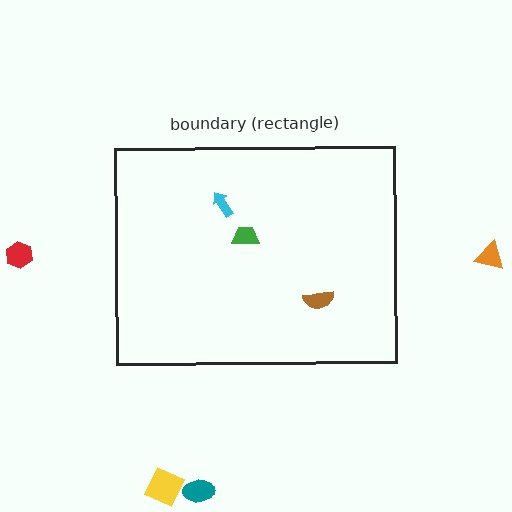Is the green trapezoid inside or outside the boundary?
Inside.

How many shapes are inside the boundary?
3 inside, 4 outside.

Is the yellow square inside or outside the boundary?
Outside.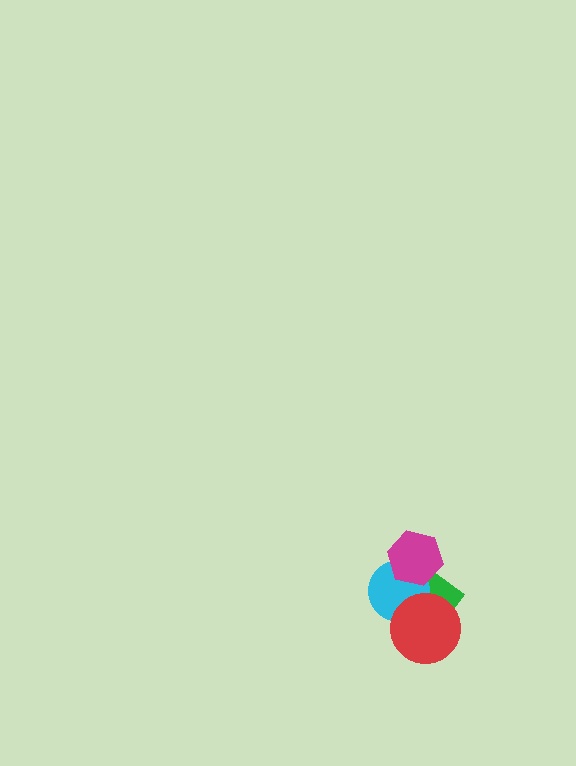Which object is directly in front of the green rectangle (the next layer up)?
The cyan circle is directly in front of the green rectangle.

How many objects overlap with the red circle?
2 objects overlap with the red circle.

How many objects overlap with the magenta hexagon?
2 objects overlap with the magenta hexagon.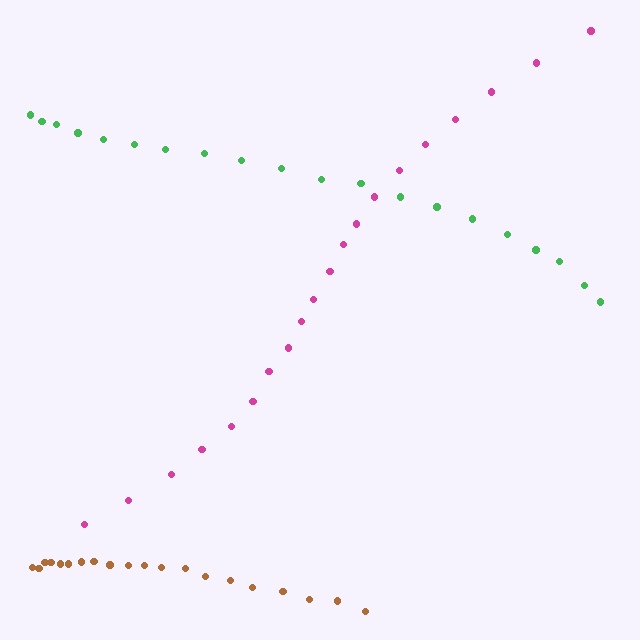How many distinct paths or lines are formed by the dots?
There are 3 distinct paths.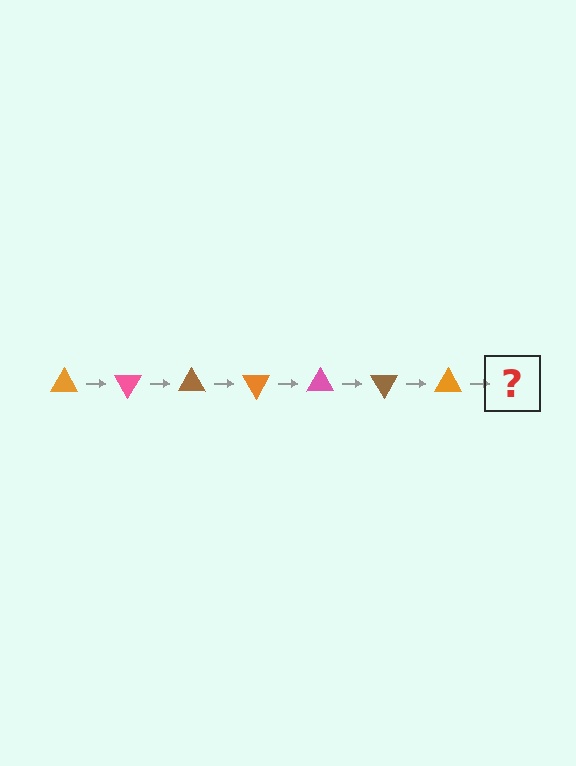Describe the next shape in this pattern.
It should be a pink triangle, rotated 420 degrees from the start.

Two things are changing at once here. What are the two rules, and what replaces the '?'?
The two rules are that it rotates 60 degrees each step and the color cycles through orange, pink, and brown. The '?' should be a pink triangle, rotated 420 degrees from the start.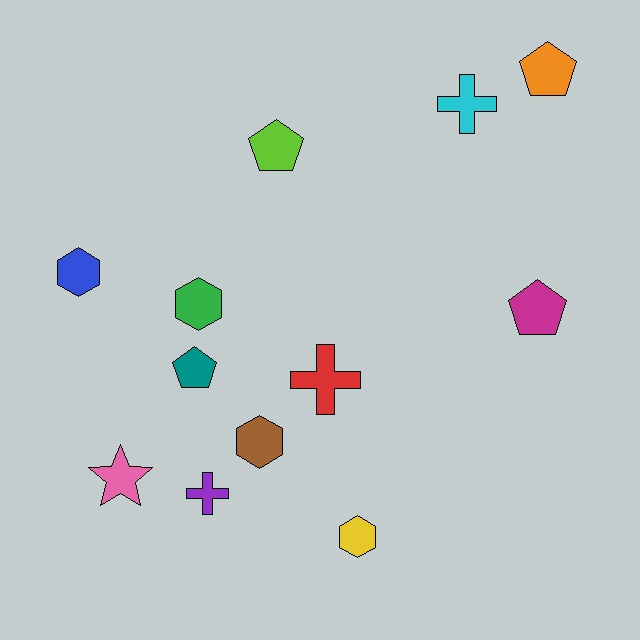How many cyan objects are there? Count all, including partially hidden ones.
There is 1 cyan object.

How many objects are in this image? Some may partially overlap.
There are 12 objects.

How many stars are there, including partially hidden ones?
There is 1 star.